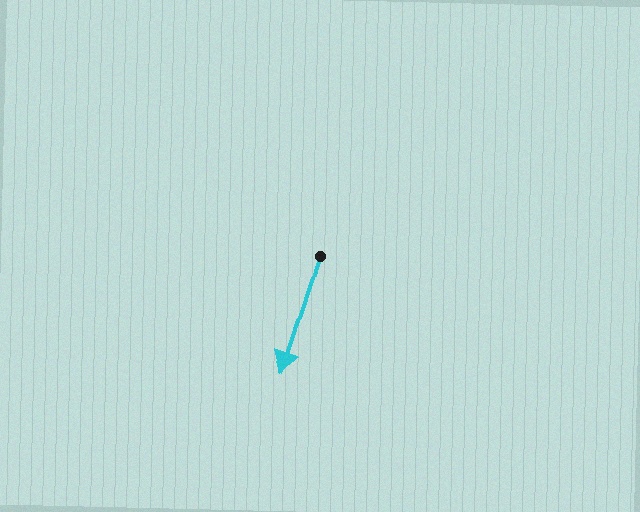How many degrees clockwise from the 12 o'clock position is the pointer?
Approximately 198 degrees.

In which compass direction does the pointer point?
South.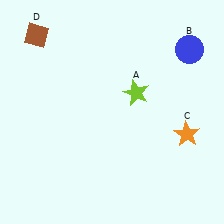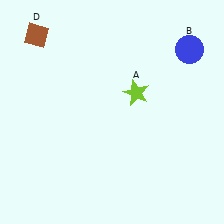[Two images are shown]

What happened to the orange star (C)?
The orange star (C) was removed in Image 2. It was in the bottom-right area of Image 1.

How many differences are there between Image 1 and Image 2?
There is 1 difference between the two images.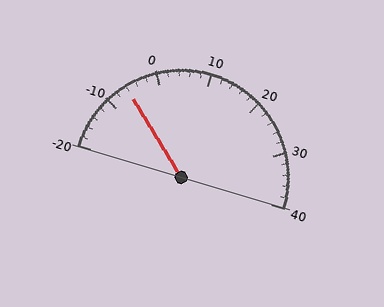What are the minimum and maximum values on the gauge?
The gauge ranges from -20 to 40.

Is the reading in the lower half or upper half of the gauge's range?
The reading is in the lower half of the range (-20 to 40).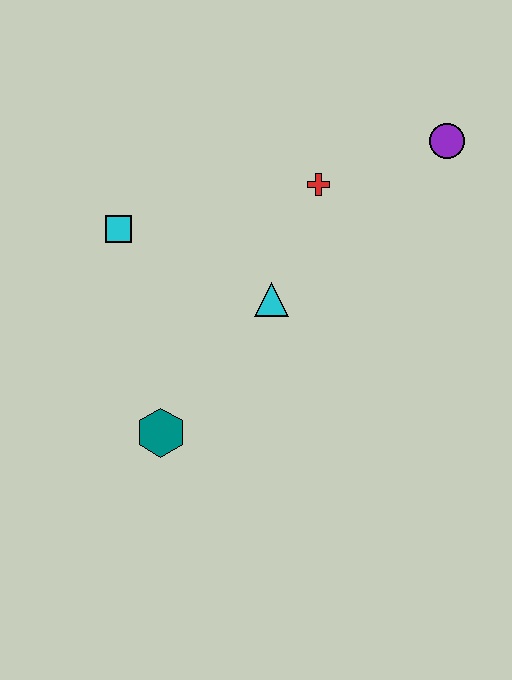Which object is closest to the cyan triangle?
The red cross is closest to the cyan triangle.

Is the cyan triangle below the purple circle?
Yes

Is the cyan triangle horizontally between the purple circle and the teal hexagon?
Yes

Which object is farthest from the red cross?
The teal hexagon is farthest from the red cross.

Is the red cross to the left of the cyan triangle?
No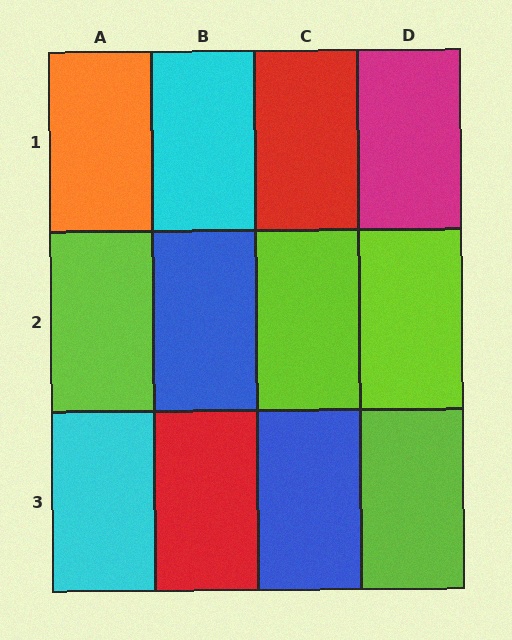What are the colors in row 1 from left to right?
Orange, cyan, red, magenta.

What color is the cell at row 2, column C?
Lime.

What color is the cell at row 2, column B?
Blue.